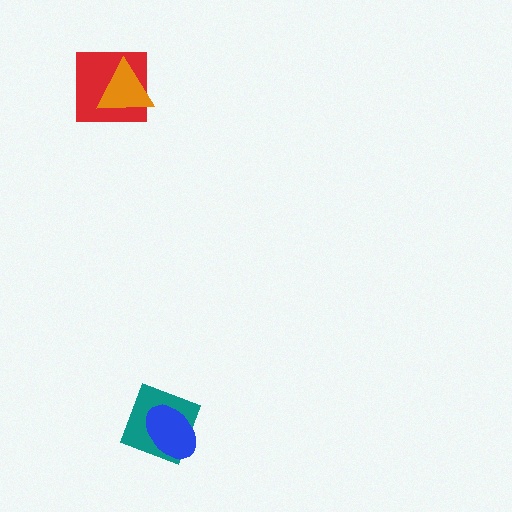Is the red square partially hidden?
Yes, it is partially covered by another shape.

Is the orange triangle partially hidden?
No, no other shape covers it.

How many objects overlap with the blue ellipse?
1 object overlaps with the blue ellipse.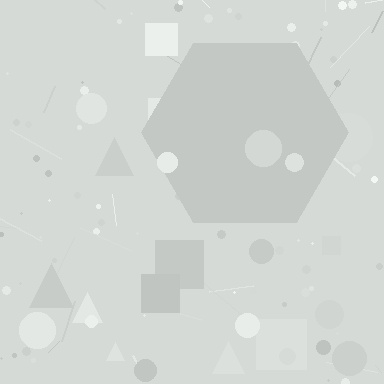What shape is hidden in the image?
A hexagon is hidden in the image.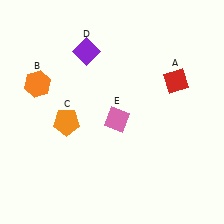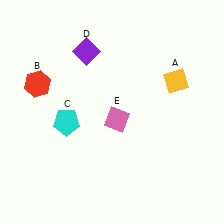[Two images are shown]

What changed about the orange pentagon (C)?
In Image 1, C is orange. In Image 2, it changed to cyan.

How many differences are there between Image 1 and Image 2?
There are 3 differences between the two images.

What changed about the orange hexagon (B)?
In Image 1, B is orange. In Image 2, it changed to red.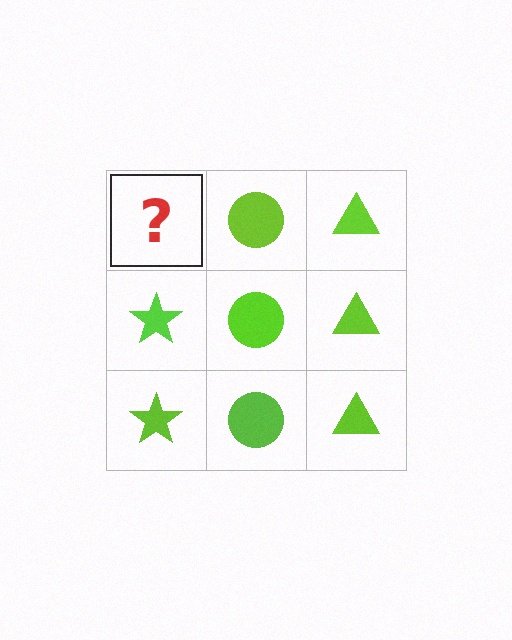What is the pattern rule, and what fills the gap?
The rule is that each column has a consistent shape. The gap should be filled with a lime star.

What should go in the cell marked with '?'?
The missing cell should contain a lime star.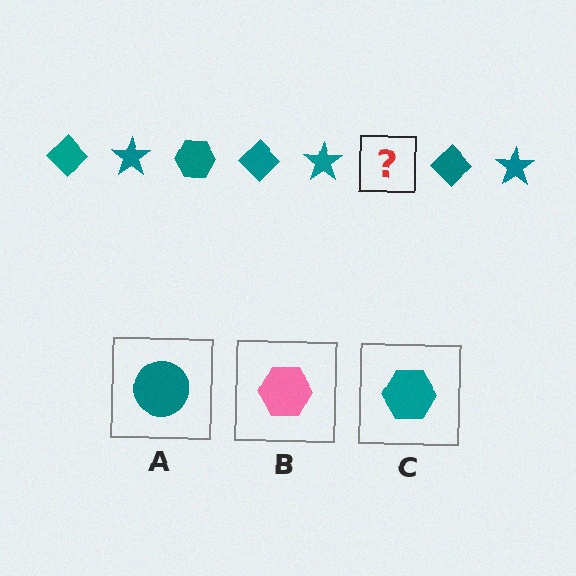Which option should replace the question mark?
Option C.